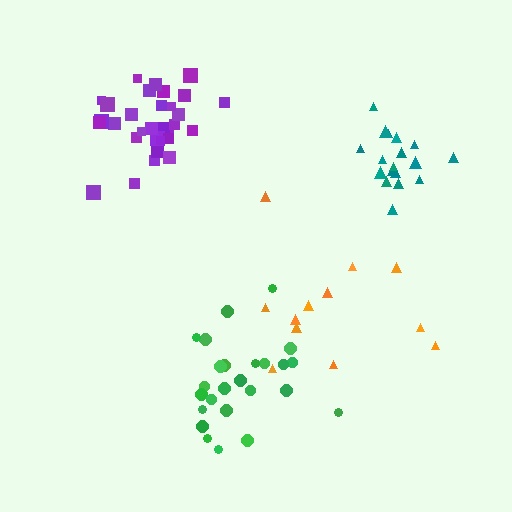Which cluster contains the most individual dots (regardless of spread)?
Purple (31).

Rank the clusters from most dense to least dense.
purple, teal, green, orange.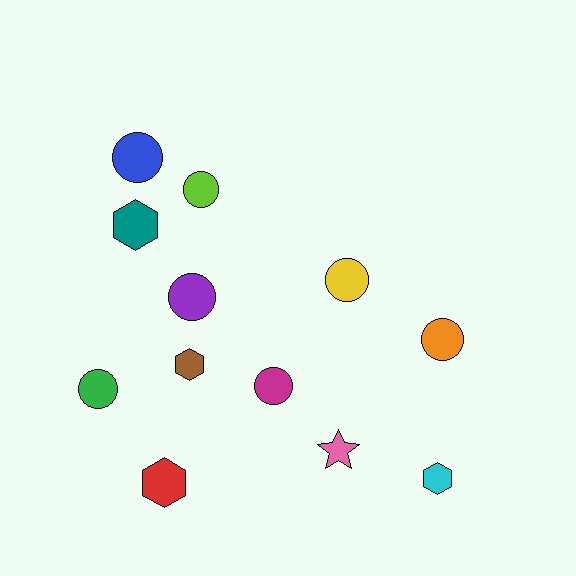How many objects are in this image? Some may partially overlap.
There are 12 objects.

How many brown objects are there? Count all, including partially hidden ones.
There is 1 brown object.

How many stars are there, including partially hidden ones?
There is 1 star.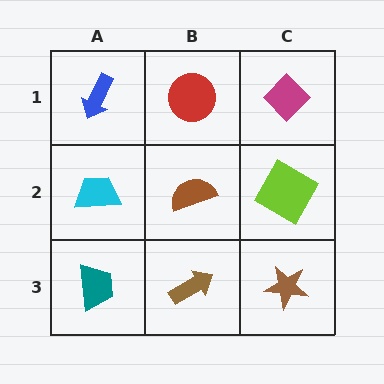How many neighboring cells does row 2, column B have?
4.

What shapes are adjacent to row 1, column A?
A cyan trapezoid (row 2, column A), a red circle (row 1, column B).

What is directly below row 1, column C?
A lime square.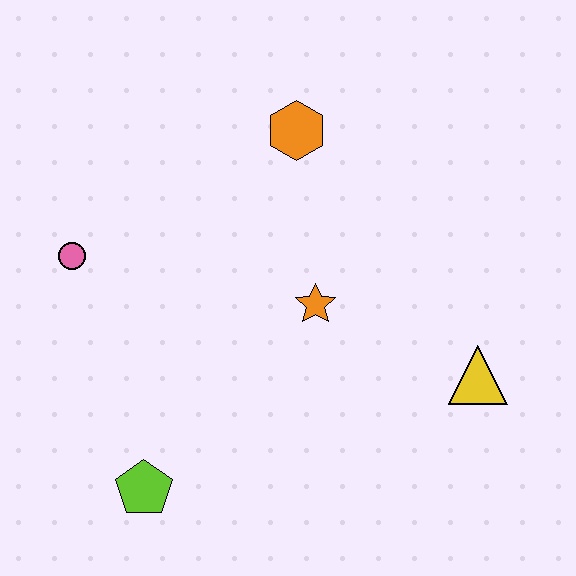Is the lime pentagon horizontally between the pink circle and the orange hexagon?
Yes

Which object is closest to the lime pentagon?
The pink circle is closest to the lime pentagon.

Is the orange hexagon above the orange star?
Yes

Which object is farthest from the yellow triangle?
The pink circle is farthest from the yellow triangle.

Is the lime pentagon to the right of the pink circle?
Yes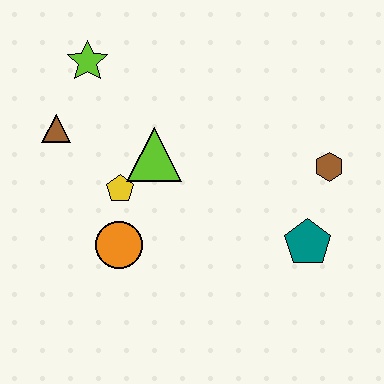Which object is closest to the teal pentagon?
The brown hexagon is closest to the teal pentagon.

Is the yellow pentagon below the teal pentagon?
No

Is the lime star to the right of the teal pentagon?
No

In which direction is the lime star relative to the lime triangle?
The lime star is above the lime triangle.